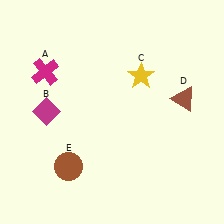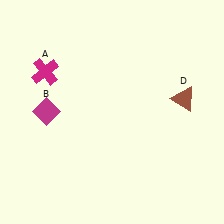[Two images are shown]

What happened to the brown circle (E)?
The brown circle (E) was removed in Image 2. It was in the bottom-left area of Image 1.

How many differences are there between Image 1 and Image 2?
There are 2 differences between the two images.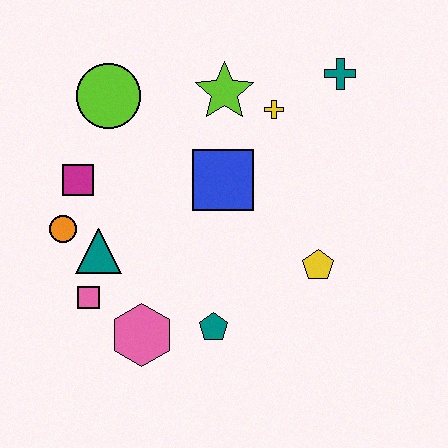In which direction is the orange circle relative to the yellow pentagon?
The orange circle is to the left of the yellow pentagon.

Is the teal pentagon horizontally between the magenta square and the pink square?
No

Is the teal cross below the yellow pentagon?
No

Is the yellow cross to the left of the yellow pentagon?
Yes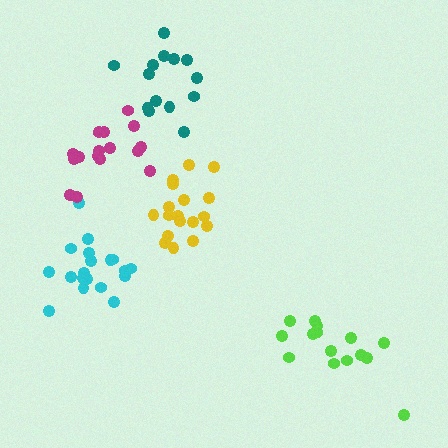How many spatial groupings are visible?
There are 5 spatial groupings.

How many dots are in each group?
Group 1: 19 dots, Group 2: 14 dots, Group 3: 15 dots, Group 4: 17 dots, Group 5: 18 dots (83 total).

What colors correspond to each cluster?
The clusters are colored: cyan, teal, lime, magenta, yellow.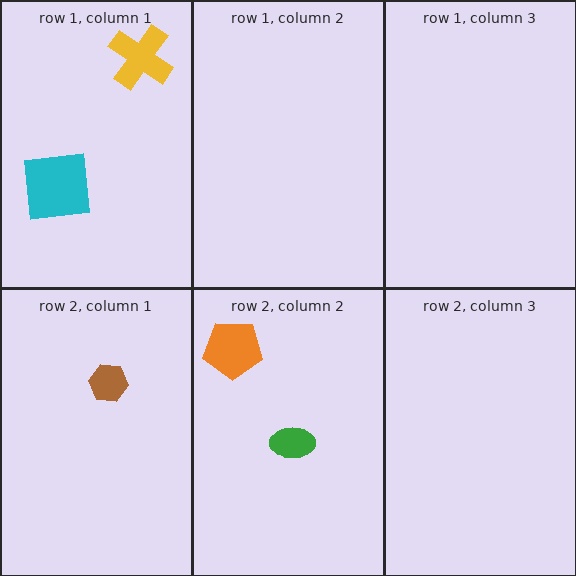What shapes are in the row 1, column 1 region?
The cyan square, the yellow cross.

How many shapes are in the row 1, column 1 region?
2.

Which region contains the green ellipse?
The row 2, column 2 region.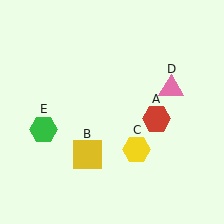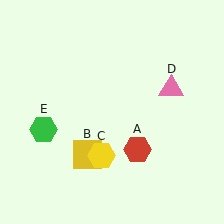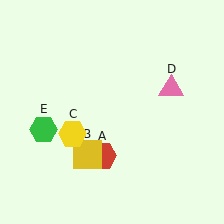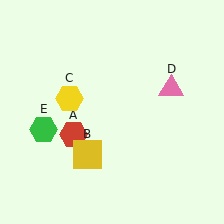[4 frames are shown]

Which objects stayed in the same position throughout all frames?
Yellow square (object B) and pink triangle (object D) and green hexagon (object E) remained stationary.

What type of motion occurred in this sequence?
The red hexagon (object A), yellow hexagon (object C) rotated clockwise around the center of the scene.